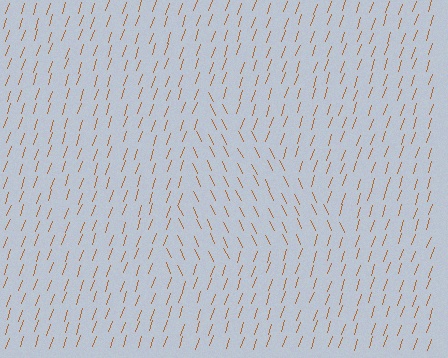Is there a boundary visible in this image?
Yes, there is a texture boundary formed by a change in line orientation.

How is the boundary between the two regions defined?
The boundary is defined purely by a change in line orientation (approximately 45 degrees difference). All lines are the same color and thickness.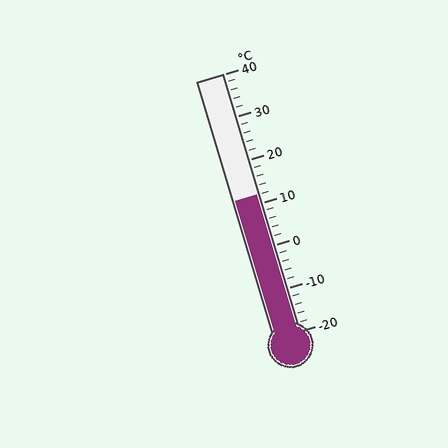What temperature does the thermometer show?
The thermometer shows approximately 12°C.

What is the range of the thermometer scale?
The thermometer scale ranges from -20°C to 40°C.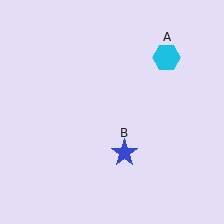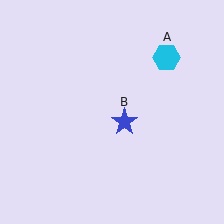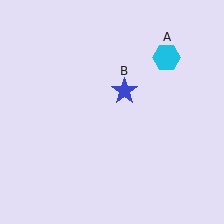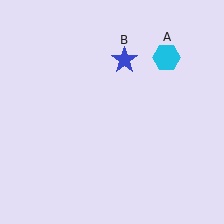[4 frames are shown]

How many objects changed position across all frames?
1 object changed position: blue star (object B).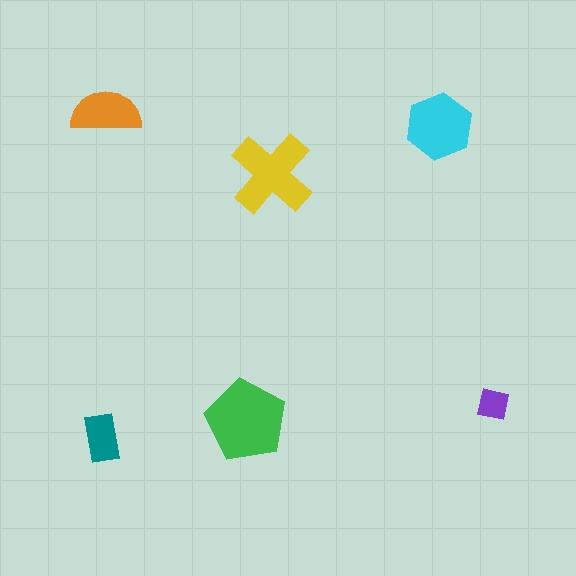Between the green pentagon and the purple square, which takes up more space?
The green pentagon.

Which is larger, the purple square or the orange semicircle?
The orange semicircle.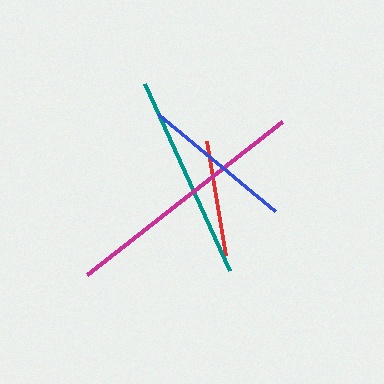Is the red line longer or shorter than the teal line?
The teal line is longer than the red line.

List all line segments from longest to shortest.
From longest to shortest: magenta, teal, blue, red.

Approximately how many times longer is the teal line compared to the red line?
The teal line is approximately 1.8 times the length of the red line.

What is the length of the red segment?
The red segment is approximately 116 pixels long.